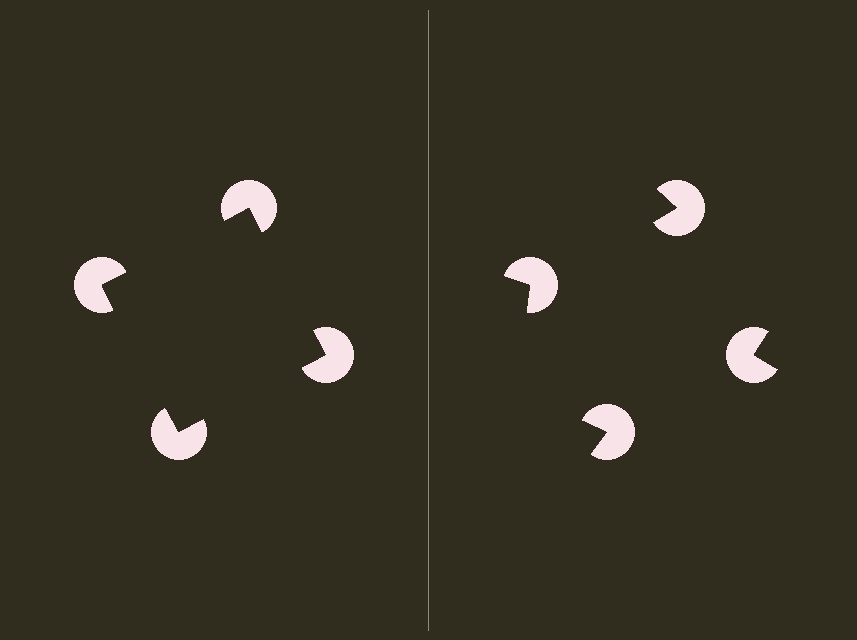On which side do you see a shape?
An illusory square appears on the left side. On the right side the wedge cuts are rotated, so no coherent shape forms.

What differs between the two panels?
The pac-man discs are positioned identically on both sides; only the wedge orientations differ. On the left they align to a square; on the right they are misaligned.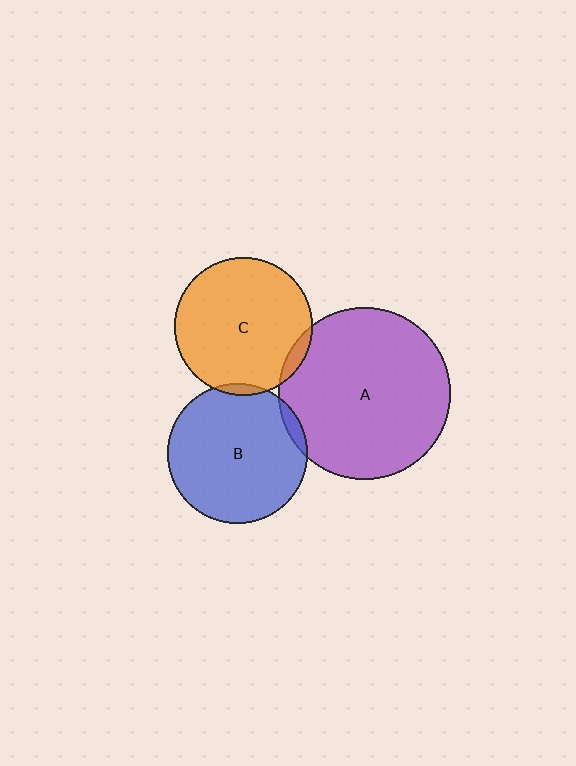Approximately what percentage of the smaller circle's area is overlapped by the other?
Approximately 5%.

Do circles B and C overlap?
Yes.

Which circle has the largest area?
Circle A (purple).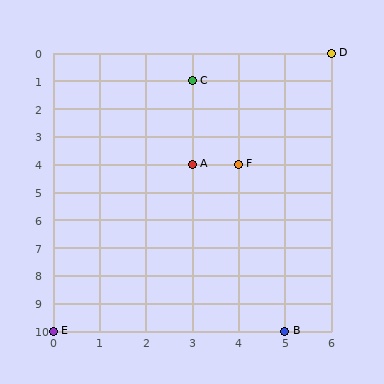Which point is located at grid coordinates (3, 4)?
Point A is at (3, 4).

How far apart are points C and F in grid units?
Points C and F are 1 column and 3 rows apart (about 3.2 grid units diagonally).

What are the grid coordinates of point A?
Point A is at grid coordinates (3, 4).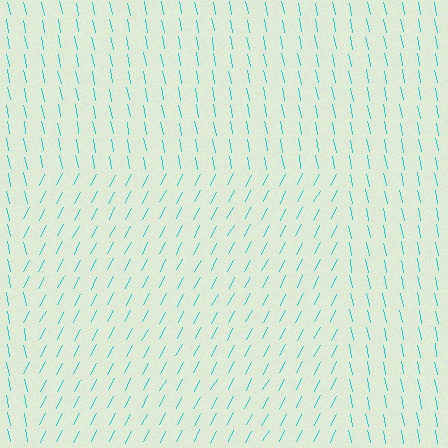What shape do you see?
I see a rectangle.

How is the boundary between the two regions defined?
The boundary is defined purely by a change in line orientation (approximately 39 degrees difference). All lines are the same color and thickness.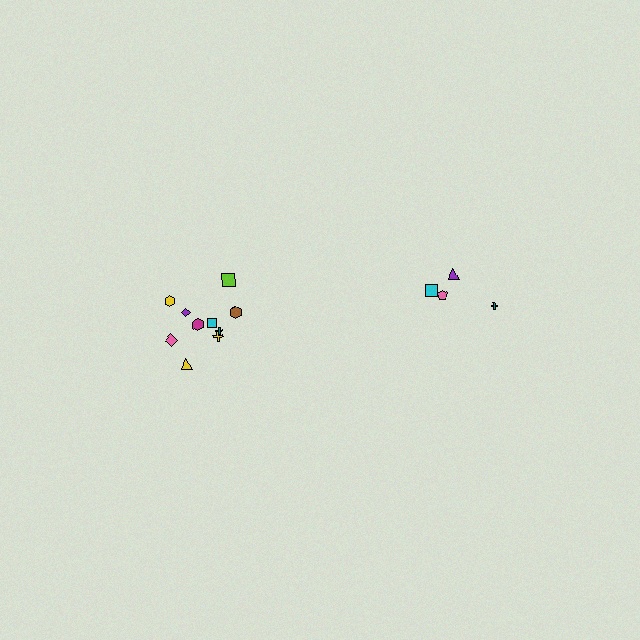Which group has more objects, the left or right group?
The left group.